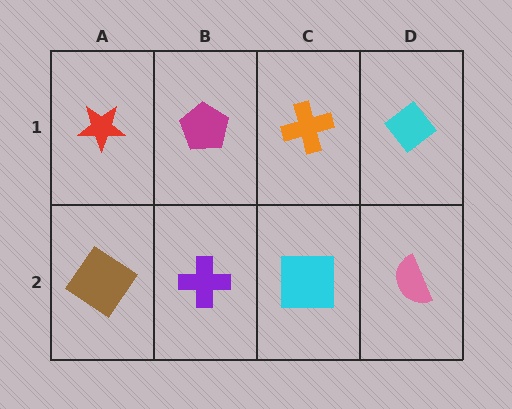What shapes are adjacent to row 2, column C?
An orange cross (row 1, column C), a purple cross (row 2, column B), a pink semicircle (row 2, column D).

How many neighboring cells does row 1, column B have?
3.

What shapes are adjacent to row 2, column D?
A cyan diamond (row 1, column D), a cyan square (row 2, column C).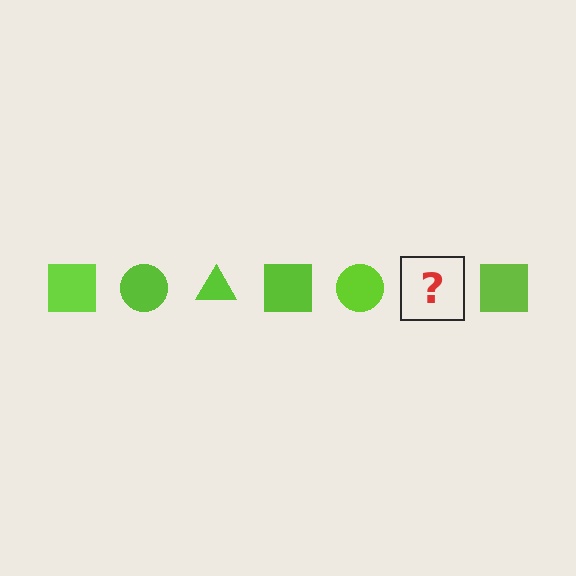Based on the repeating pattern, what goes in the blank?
The blank should be a lime triangle.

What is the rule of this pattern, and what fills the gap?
The rule is that the pattern cycles through square, circle, triangle shapes in lime. The gap should be filled with a lime triangle.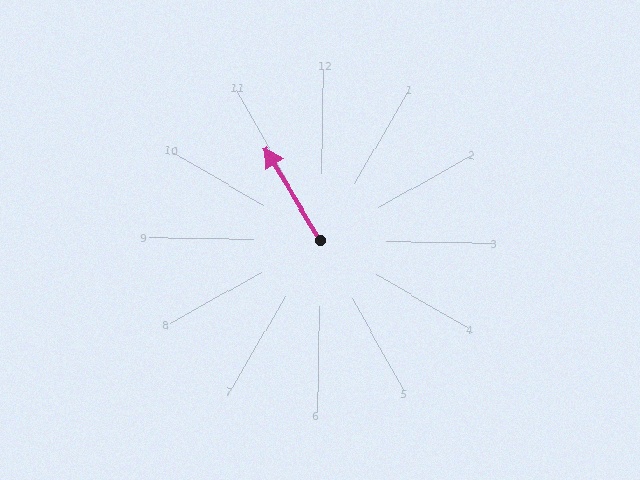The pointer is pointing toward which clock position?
Roughly 11 o'clock.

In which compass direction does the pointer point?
Northwest.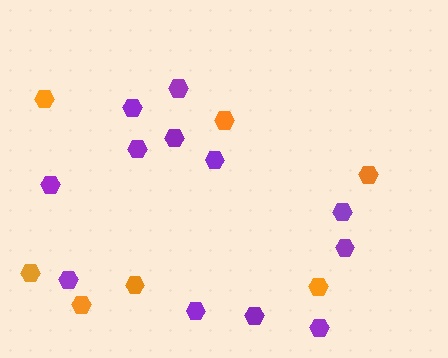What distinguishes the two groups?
There are 2 groups: one group of purple hexagons (12) and one group of orange hexagons (7).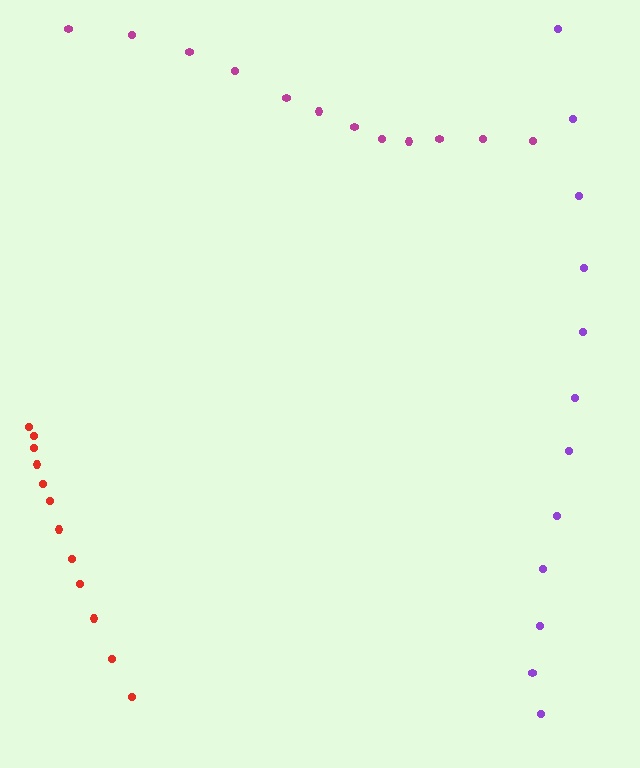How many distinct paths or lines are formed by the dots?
There are 3 distinct paths.